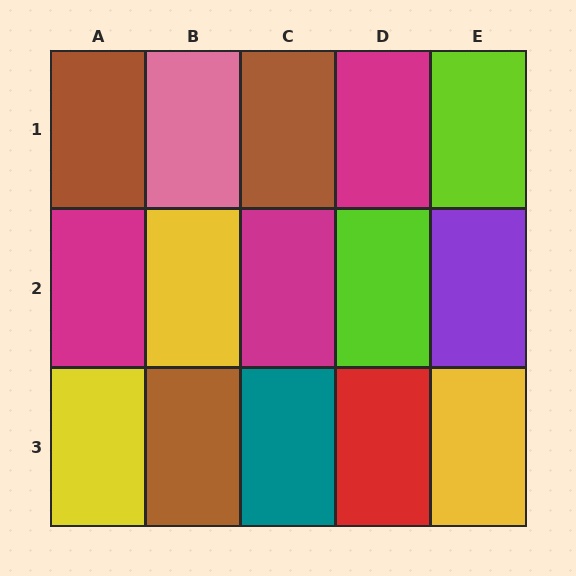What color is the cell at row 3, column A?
Yellow.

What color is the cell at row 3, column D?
Red.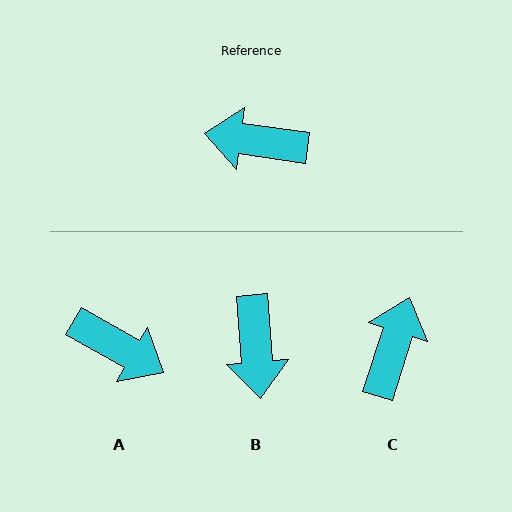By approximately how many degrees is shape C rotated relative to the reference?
Approximately 100 degrees clockwise.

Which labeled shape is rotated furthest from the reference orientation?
A, about 158 degrees away.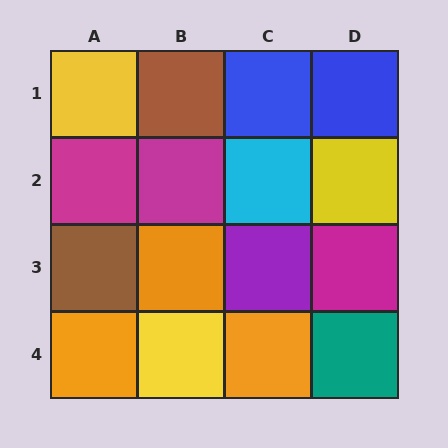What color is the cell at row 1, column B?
Brown.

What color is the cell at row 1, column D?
Blue.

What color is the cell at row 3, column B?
Orange.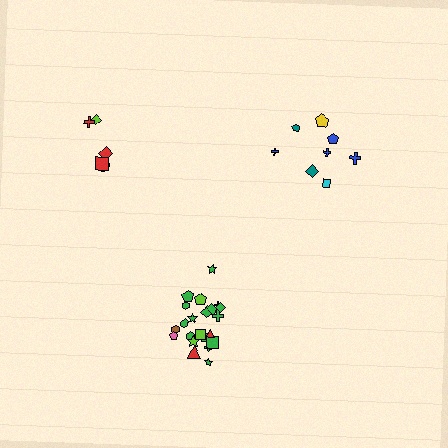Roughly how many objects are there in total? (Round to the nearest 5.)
Roughly 35 objects in total.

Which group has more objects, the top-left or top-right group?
The top-right group.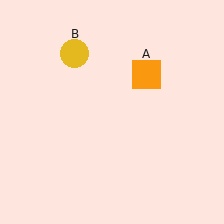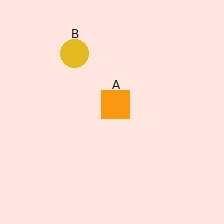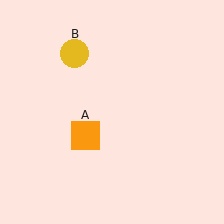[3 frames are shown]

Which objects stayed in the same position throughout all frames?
Yellow circle (object B) remained stationary.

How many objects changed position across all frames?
1 object changed position: orange square (object A).